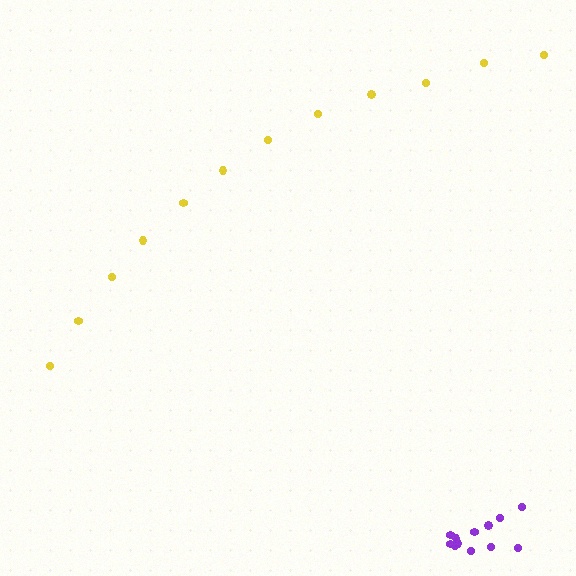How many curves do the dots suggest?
There are 2 distinct paths.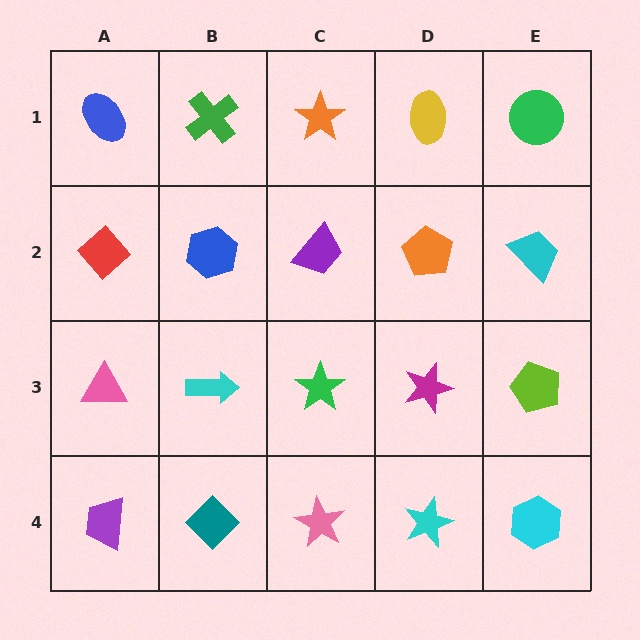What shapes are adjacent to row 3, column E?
A cyan trapezoid (row 2, column E), a cyan hexagon (row 4, column E), a magenta star (row 3, column D).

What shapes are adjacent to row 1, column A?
A red diamond (row 2, column A), a green cross (row 1, column B).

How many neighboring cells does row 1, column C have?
3.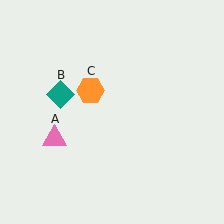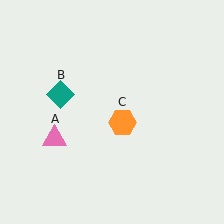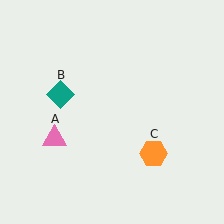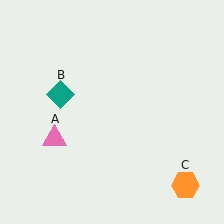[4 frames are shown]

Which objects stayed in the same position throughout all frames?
Pink triangle (object A) and teal diamond (object B) remained stationary.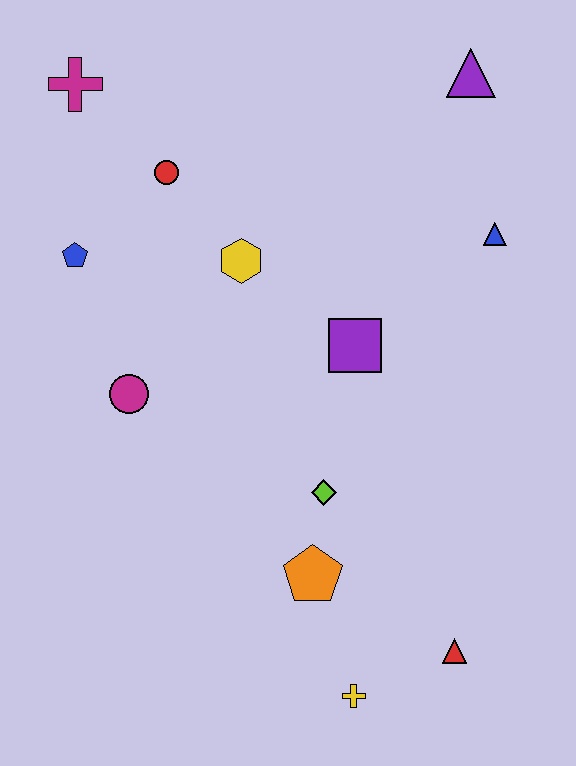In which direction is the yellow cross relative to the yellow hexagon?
The yellow cross is below the yellow hexagon.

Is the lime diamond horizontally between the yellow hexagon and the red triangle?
Yes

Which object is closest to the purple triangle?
The blue triangle is closest to the purple triangle.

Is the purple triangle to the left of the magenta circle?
No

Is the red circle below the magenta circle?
No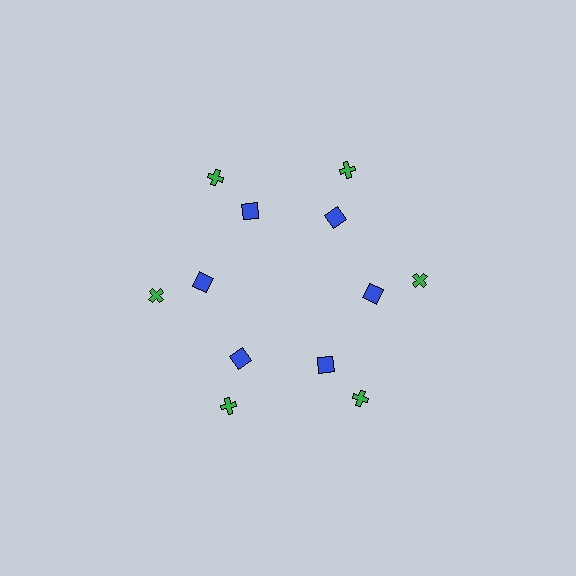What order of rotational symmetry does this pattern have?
This pattern has 6-fold rotational symmetry.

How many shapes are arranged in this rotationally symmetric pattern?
There are 12 shapes, arranged in 6 groups of 2.